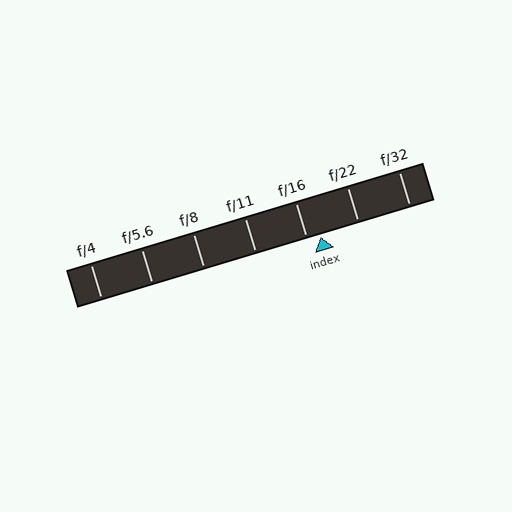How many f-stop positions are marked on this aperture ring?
There are 7 f-stop positions marked.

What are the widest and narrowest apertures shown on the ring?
The widest aperture shown is f/4 and the narrowest is f/32.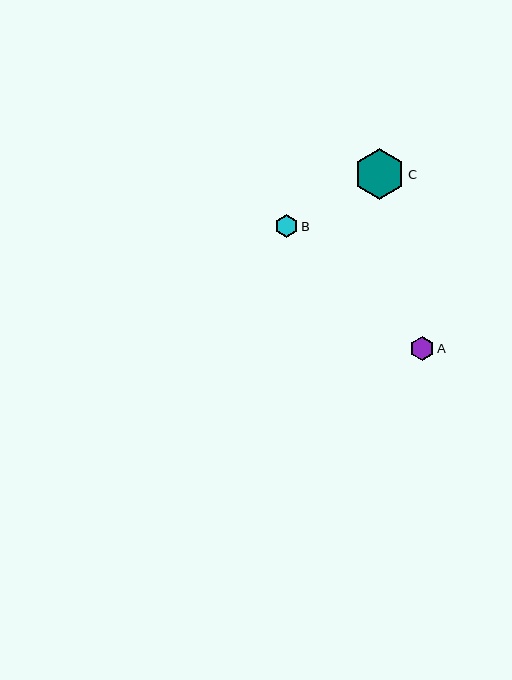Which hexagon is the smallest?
Hexagon B is the smallest with a size of approximately 23 pixels.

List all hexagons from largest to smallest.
From largest to smallest: C, A, B.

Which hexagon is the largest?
Hexagon C is the largest with a size of approximately 51 pixels.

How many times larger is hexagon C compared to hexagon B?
Hexagon C is approximately 2.2 times the size of hexagon B.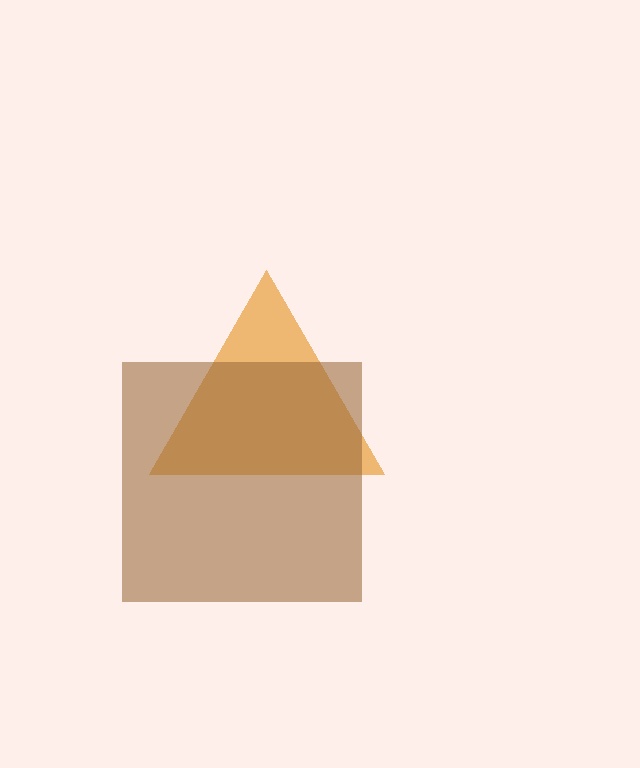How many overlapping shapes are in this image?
There are 2 overlapping shapes in the image.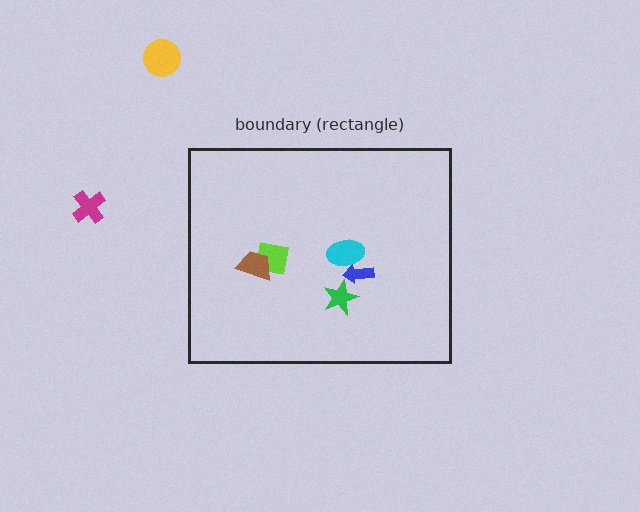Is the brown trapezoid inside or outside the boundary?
Inside.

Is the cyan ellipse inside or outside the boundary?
Inside.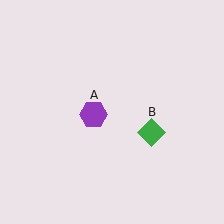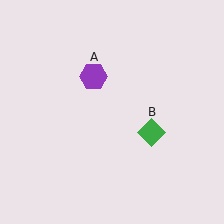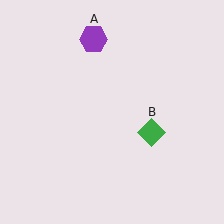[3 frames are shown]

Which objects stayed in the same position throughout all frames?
Green diamond (object B) remained stationary.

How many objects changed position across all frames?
1 object changed position: purple hexagon (object A).